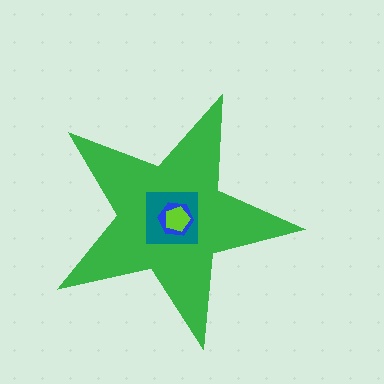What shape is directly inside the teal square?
The blue hexagon.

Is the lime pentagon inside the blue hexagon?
Yes.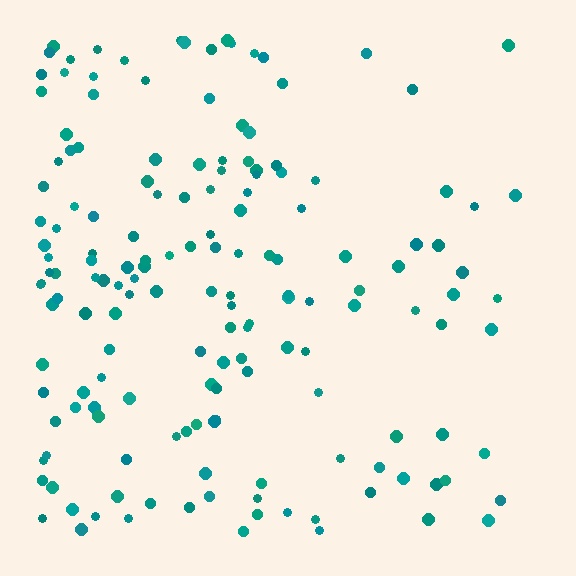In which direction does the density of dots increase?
From right to left, with the left side densest.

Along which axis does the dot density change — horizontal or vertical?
Horizontal.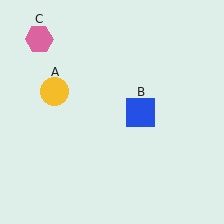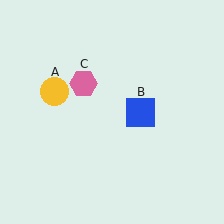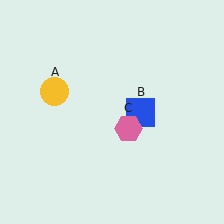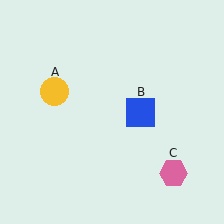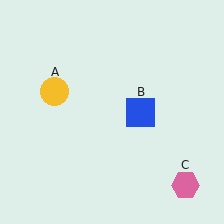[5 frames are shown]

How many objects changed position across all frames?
1 object changed position: pink hexagon (object C).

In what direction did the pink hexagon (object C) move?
The pink hexagon (object C) moved down and to the right.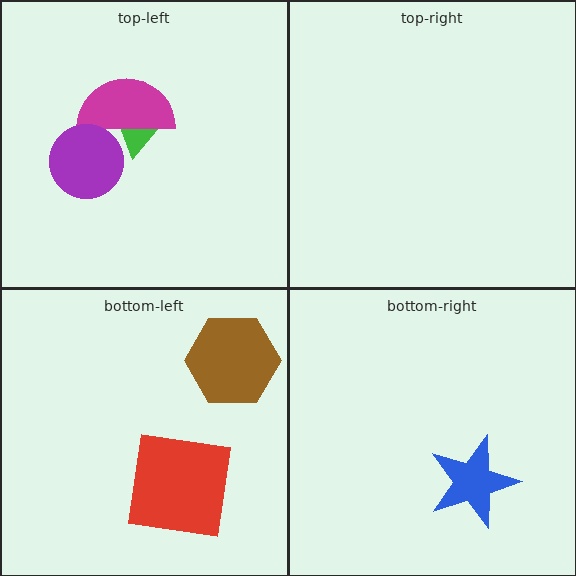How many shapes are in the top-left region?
3.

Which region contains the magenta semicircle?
The top-left region.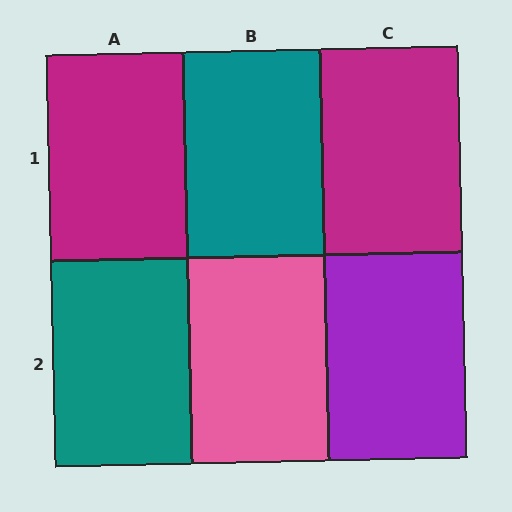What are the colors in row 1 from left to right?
Magenta, teal, magenta.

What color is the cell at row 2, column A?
Teal.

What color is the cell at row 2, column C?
Purple.